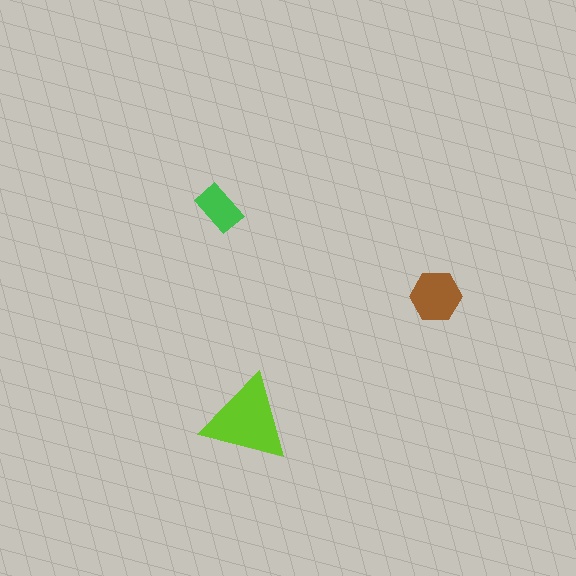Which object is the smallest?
The green rectangle.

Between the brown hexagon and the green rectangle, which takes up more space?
The brown hexagon.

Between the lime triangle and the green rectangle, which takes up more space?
The lime triangle.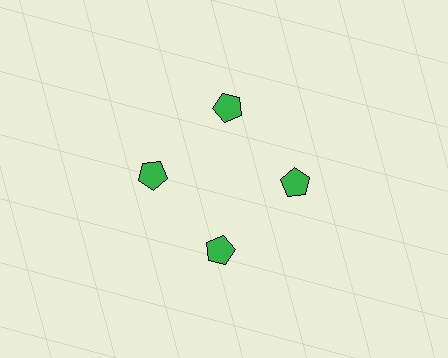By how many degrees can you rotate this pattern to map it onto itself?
The pattern maps onto itself every 90 degrees of rotation.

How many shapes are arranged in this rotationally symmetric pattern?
There are 4 shapes, arranged in 4 groups of 1.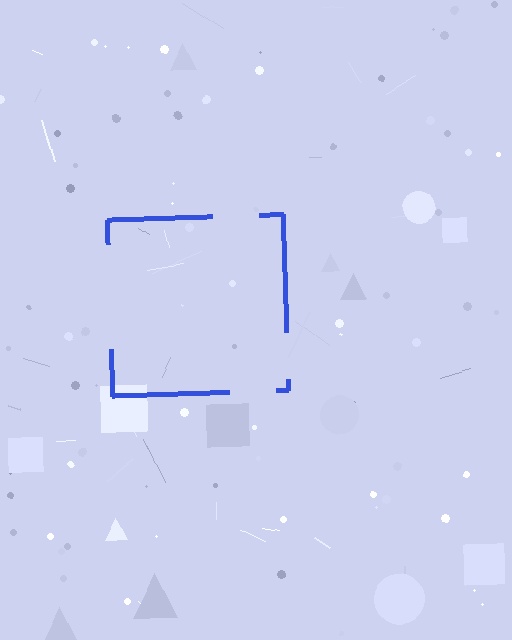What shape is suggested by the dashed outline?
The dashed outline suggests a square.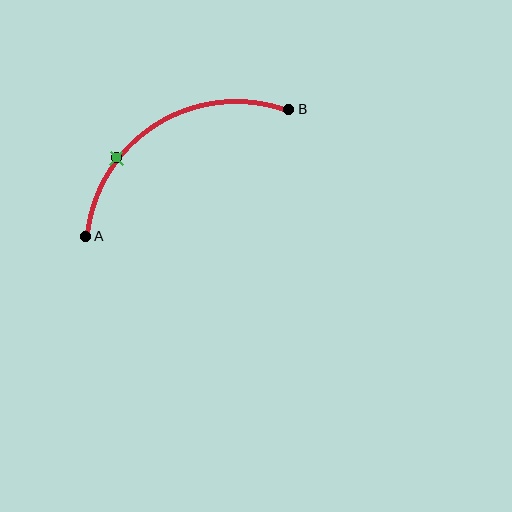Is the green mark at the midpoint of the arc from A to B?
No. The green mark lies on the arc but is closer to endpoint A. The arc midpoint would be at the point on the curve equidistant along the arc from both A and B.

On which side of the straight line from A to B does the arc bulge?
The arc bulges above the straight line connecting A and B.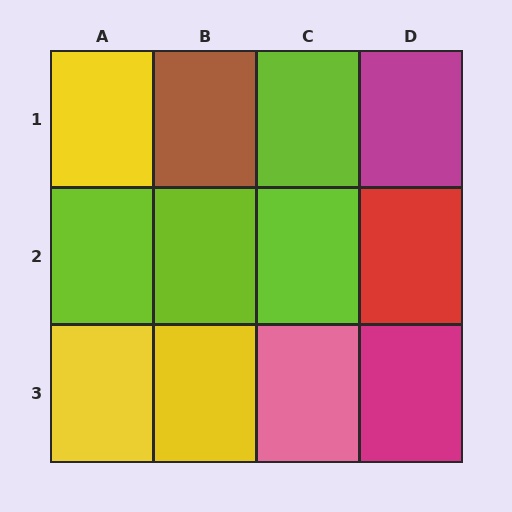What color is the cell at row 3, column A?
Yellow.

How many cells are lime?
4 cells are lime.